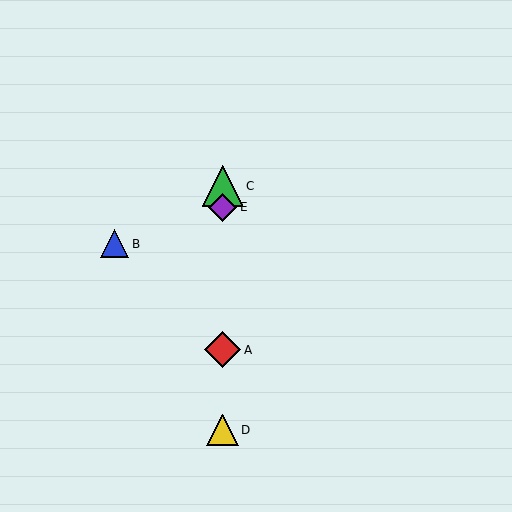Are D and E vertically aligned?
Yes, both are at x≈223.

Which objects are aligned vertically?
Objects A, C, D, E are aligned vertically.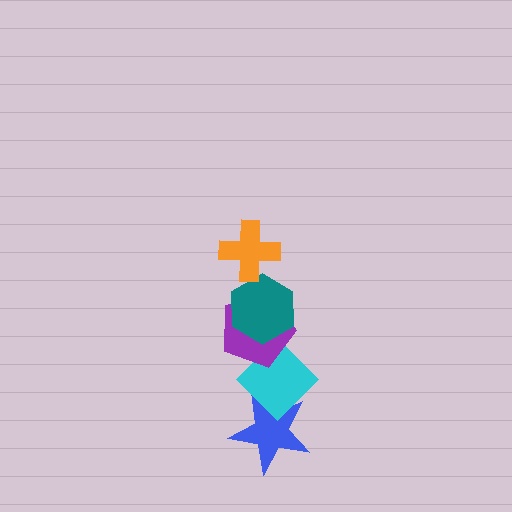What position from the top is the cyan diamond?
The cyan diamond is 4th from the top.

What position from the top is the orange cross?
The orange cross is 1st from the top.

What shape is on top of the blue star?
The cyan diamond is on top of the blue star.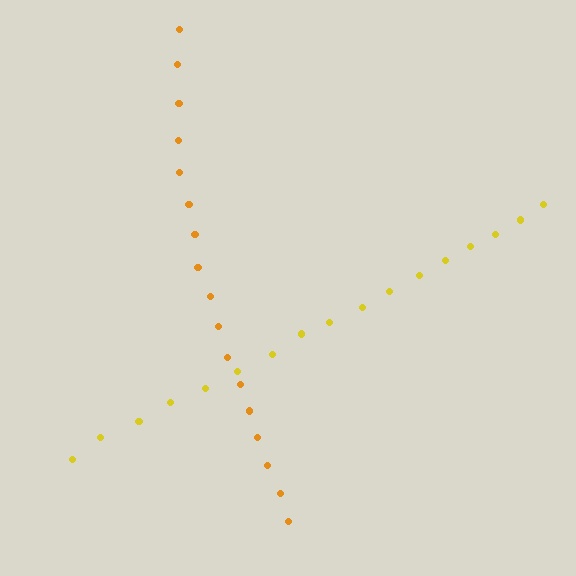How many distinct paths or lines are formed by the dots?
There are 2 distinct paths.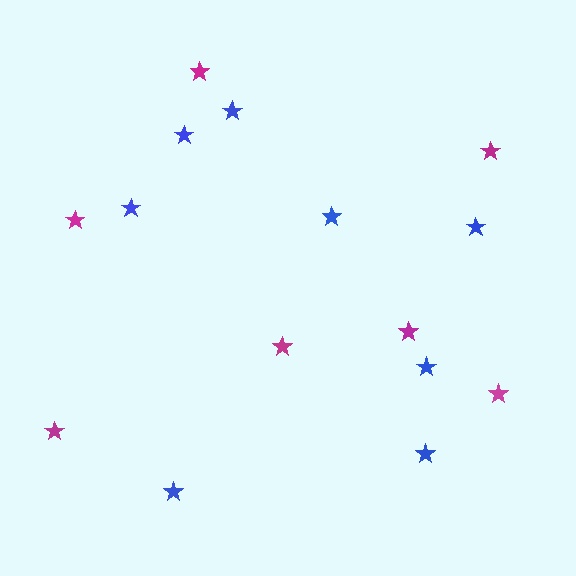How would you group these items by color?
There are 2 groups: one group of magenta stars (7) and one group of blue stars (8).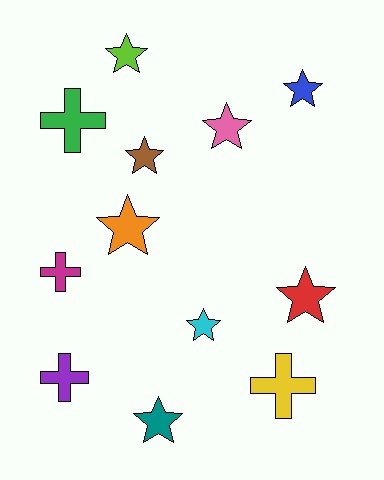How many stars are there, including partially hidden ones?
There are 8 stars.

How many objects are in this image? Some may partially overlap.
There are 12 objects.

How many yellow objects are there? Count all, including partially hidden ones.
There is 1 yellow object.